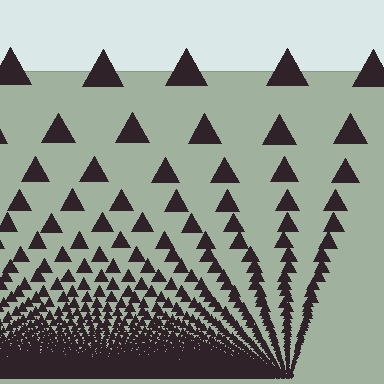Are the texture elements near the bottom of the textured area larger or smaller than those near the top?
Smaller. The gradient is inverted — elements near the bottom are smaller and denser.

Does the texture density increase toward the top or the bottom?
Density increases toward the bottom.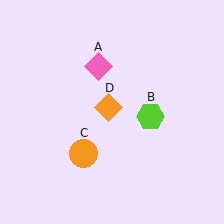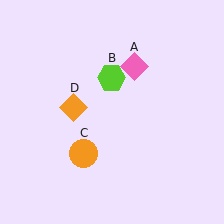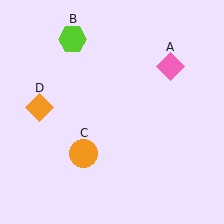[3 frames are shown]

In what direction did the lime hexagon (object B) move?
The lime hexagon (object B) moved up and to the left.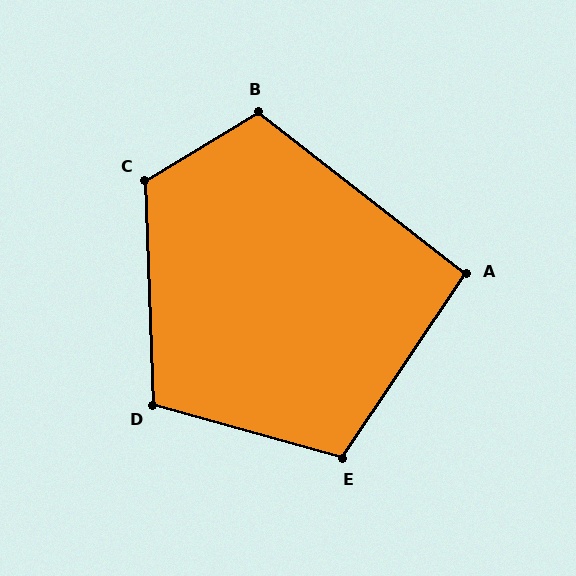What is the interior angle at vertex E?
Approximately 108 degrees (obtuse).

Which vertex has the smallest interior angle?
A, at approximately 94 degrees.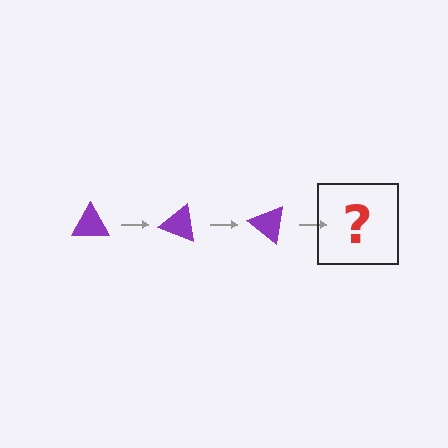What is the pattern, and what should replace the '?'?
The pattern is that the triangle rotates 20 degrees each step. The '?' should be a purple triangle rotated 60 degrees.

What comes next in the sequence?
The next element should be a purple triangle rotated 60 degrees.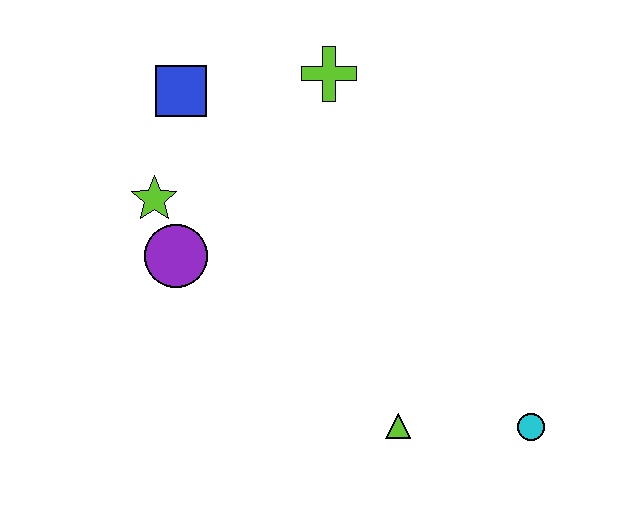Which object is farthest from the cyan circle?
The blue square is farthest from the cyan circle.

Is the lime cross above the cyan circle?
Yes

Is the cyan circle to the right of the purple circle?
Yes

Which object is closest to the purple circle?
The lime star is closest to the purple circle.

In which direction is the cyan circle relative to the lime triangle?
The cyan circle is to the right of the lime triangle.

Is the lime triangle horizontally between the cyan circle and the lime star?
Yes